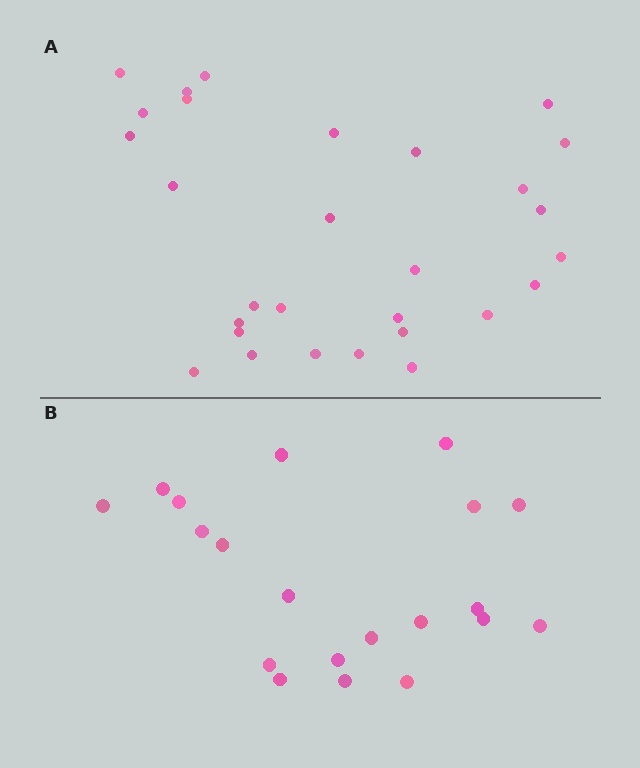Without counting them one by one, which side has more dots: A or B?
Region A (the top region) has more dots.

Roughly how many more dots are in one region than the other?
Region A has roughly 8 or so more dots than region B.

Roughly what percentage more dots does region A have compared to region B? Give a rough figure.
About 45% more.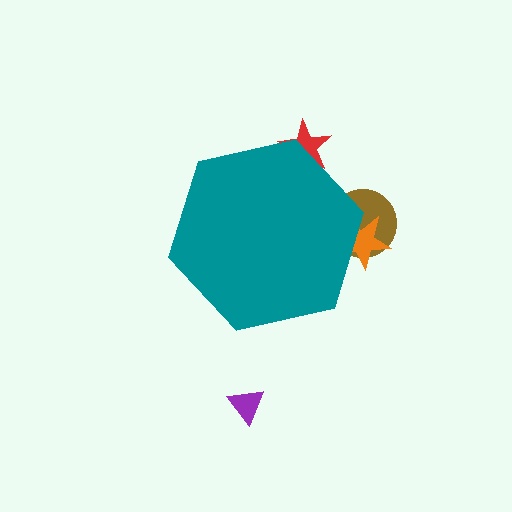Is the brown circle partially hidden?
Yes, the brown circle is partially hidden behind the teal hexagon.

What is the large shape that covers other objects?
A teal hexagon.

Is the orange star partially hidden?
Yes, the orange star is partially hidden behind the teal hexagon.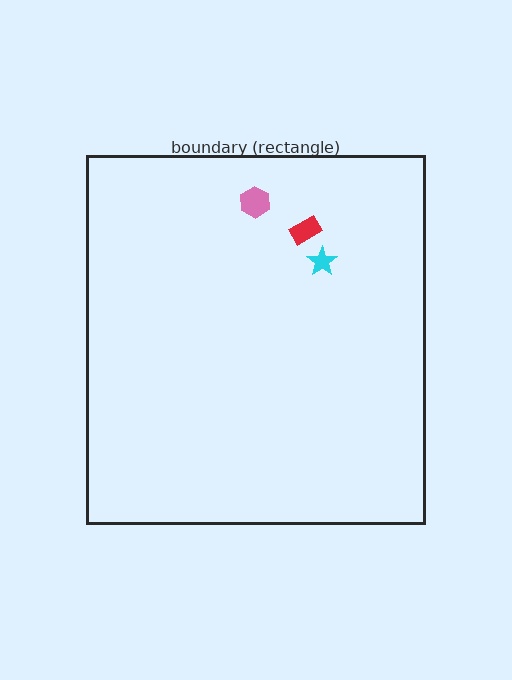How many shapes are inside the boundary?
3 inside, 0 outside.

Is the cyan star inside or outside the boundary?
Inside.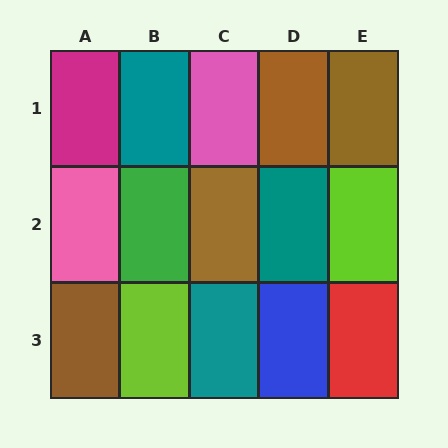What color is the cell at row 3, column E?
Red.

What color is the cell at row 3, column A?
Brown.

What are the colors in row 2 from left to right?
Pink, green, brown, teal, lime.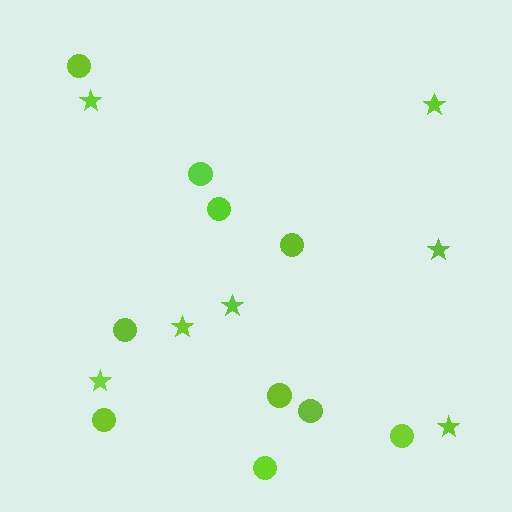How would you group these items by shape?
There are 2 groups: one group of circles (10) and one group of stars (7).